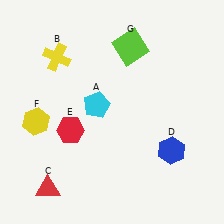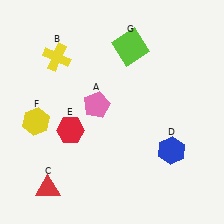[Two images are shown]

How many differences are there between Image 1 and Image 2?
There is 1 difference between the two images.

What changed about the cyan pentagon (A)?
In Image 1, A is cyan. In Image 2, it changed to pink.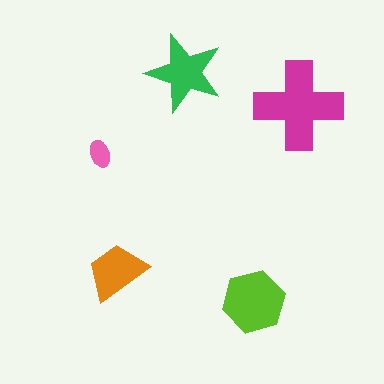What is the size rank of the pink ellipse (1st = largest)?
5th.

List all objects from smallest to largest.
The pink ellipse, the orange trapezoid, the green star, the lime hexagon, the magenta cross.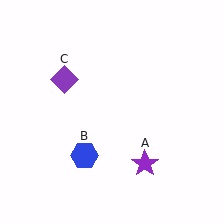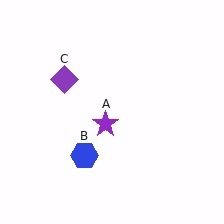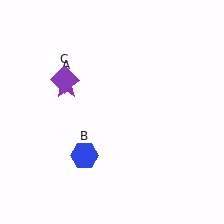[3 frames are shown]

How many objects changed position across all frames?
1 object changed position: purple star (object A).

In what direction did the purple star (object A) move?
The purple star (object A) moved up and to the left.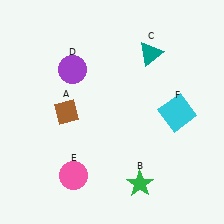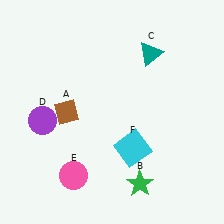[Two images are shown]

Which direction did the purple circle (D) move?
The purple circle (D) moved down.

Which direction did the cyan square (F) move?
The cyan square (F) moved left.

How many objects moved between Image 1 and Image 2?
2 objects moved between the two images.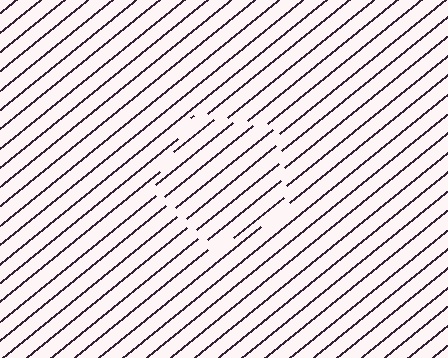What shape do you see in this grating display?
An illusory pentagon. The interior of the shape contains the same grating, shifted by half a period — the contour is defined by the phase discontinuity where line-ends from the inner and outer gratings abut.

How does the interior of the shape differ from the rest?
The interior of the shape contains the same grating, shifted by half a period — the contour is defined by the phase discontinuity where line-ends from the inner and outer gratings abut.